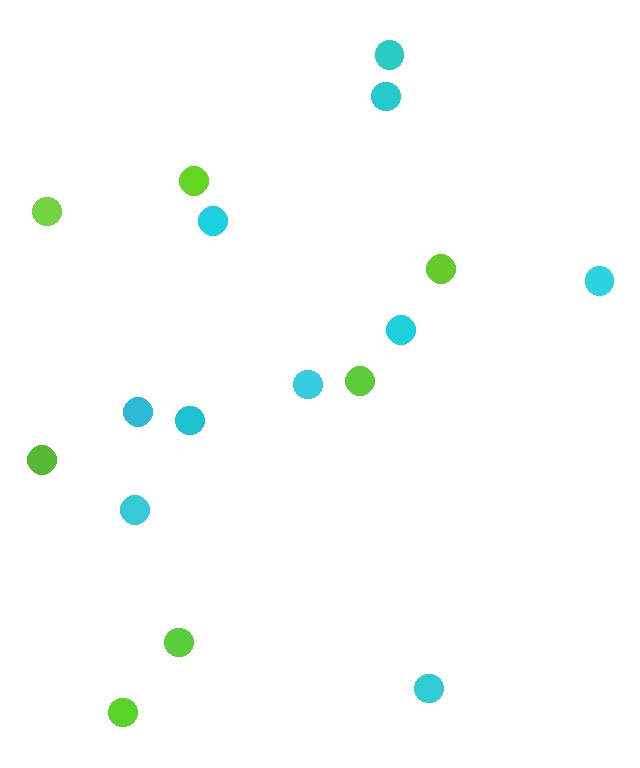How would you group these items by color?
There are 2 groups: one group of lime circles (7) and one group of cyan circles (10).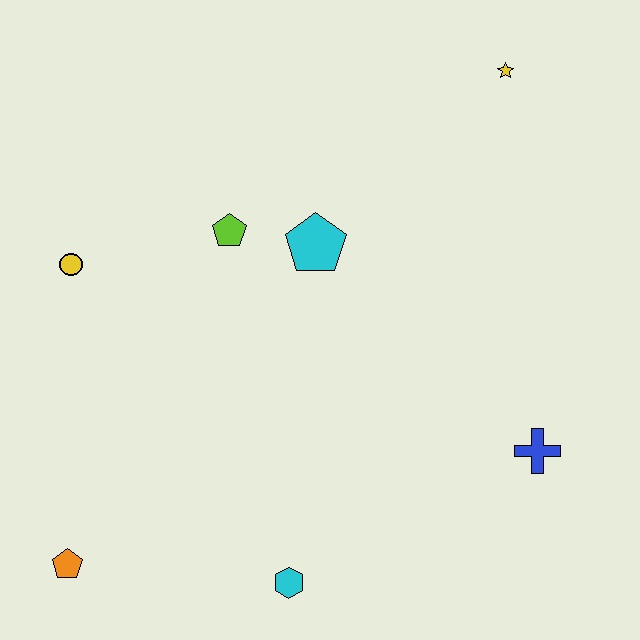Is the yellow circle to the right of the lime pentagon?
No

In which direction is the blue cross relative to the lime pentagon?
The blue cross is to the right of the lime pentagon.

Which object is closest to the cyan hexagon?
The orange pentagon is closest to the cyan hexagon.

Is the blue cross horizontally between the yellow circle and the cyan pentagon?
No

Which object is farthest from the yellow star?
The orange pentagon is farthest from the yellow star.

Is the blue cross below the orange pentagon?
No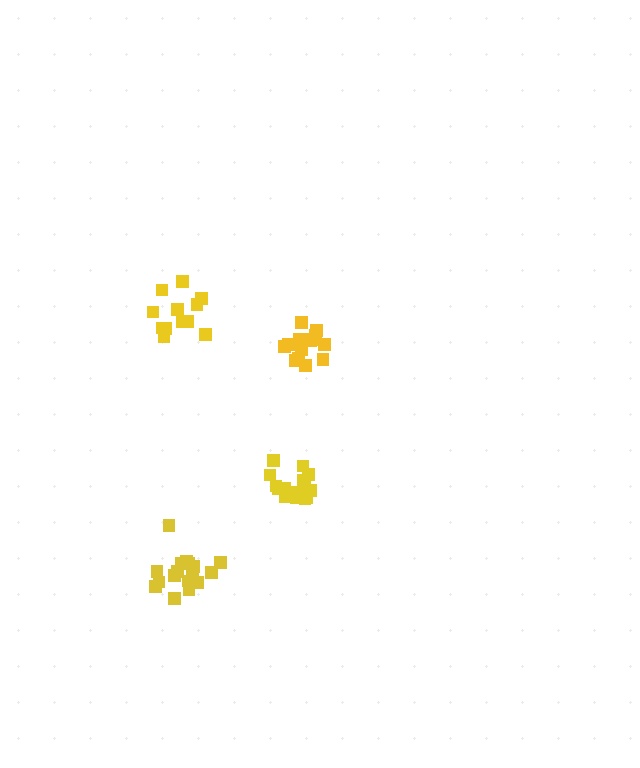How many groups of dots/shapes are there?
There are 4 groups.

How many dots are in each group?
Group 1: 16 dots, Group 2: 15 dots, Group 3: 17 dots, Group 4: 13 dots (61 total).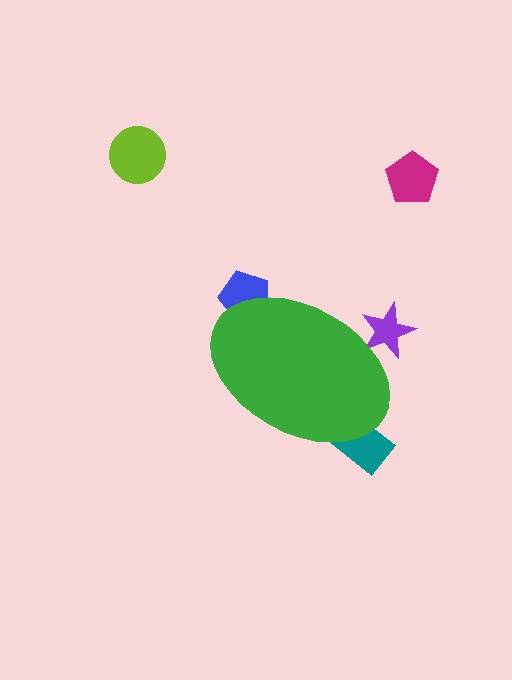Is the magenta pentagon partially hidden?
No, the magenta pentagon is fully visible.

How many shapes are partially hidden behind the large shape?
3 shapes are partially hidden.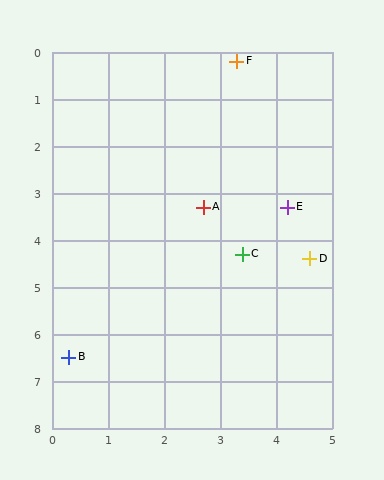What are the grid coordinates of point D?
Point D is at approximately (4.6, 4.4).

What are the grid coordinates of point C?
Point C is at approximately (3.4, 4.3).